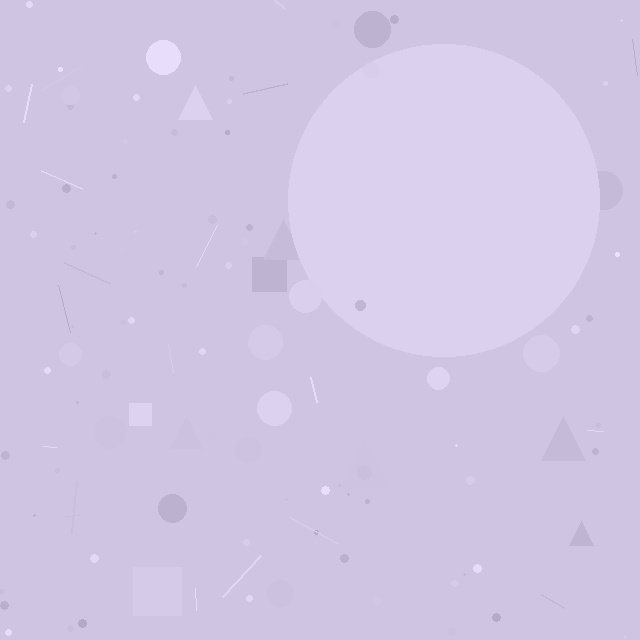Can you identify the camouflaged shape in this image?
The camouflaged shape is a circle.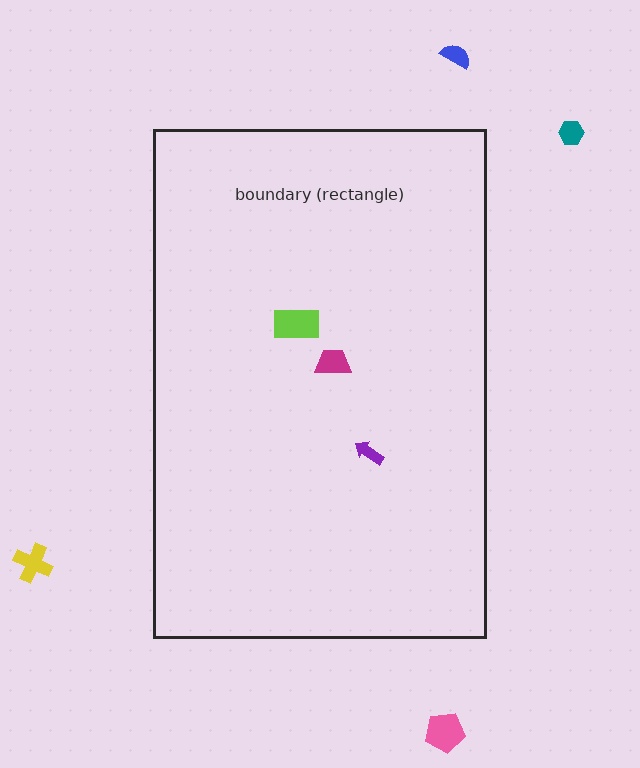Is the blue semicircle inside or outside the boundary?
Outside.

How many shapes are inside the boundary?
3 inside, 4 outside.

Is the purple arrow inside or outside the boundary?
Inside.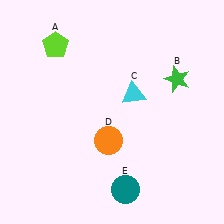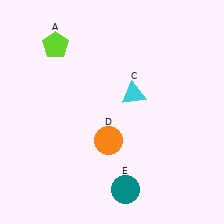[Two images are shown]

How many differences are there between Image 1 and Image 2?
There is 1 difference between the two images.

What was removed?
The green star (B) was removed in Image 2.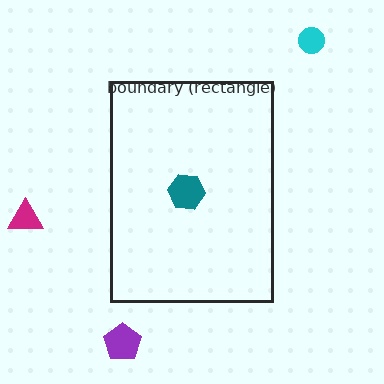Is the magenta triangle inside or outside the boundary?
Outside.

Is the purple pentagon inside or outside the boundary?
Outside.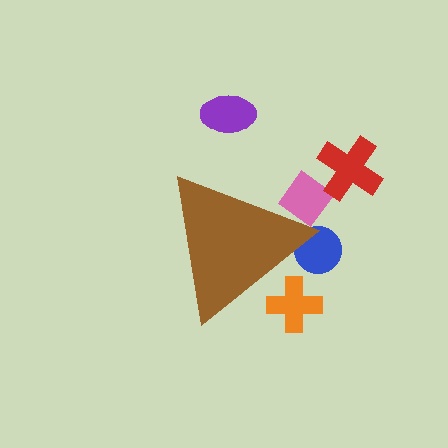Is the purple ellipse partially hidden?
No, the purple ellipse is fully visible.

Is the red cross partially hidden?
No, the red cross is fully visible.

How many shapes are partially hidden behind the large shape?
3 shapes are partially hidden.